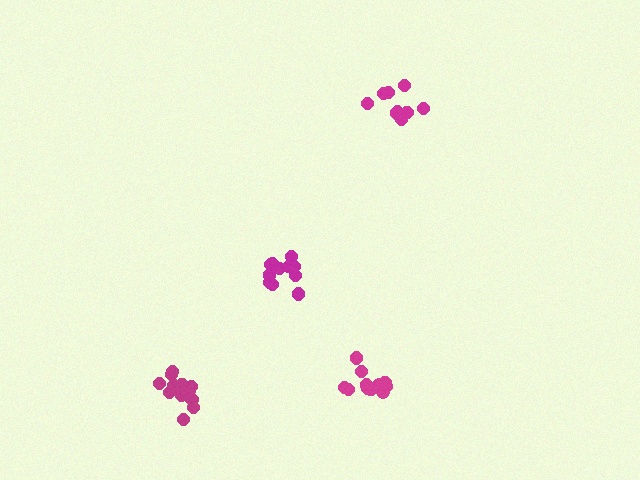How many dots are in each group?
Group 1: 9 dots, Group 2: 11 dots, Group 3: 12 dots, Group 4: 11 dots (43 total).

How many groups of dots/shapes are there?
There are 4 groups.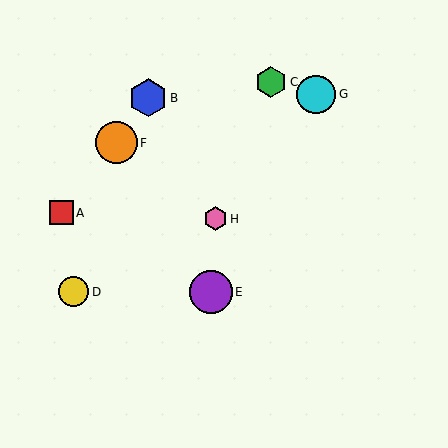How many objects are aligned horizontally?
2 objects (D, E) are aligned horizontally.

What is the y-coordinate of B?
Object B is at y≈98.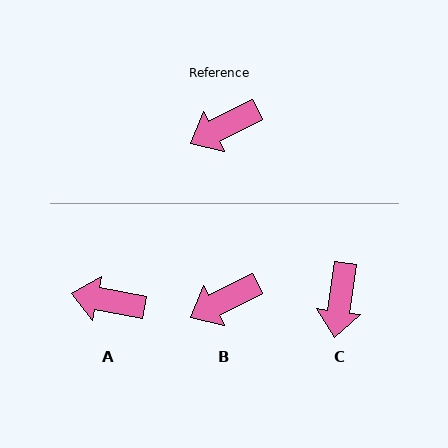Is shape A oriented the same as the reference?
No, it is off by about 38 degrees.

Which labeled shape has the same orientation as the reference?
B.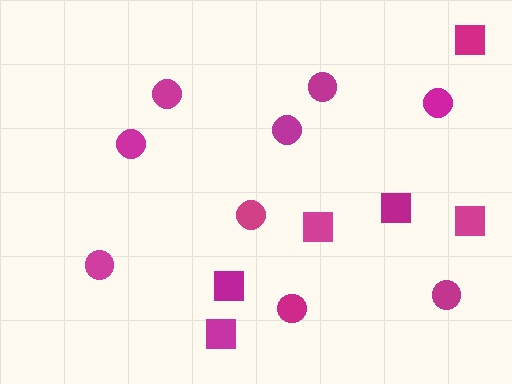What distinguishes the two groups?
There are 2 groups: one group of circles (9) and one group of squares (6).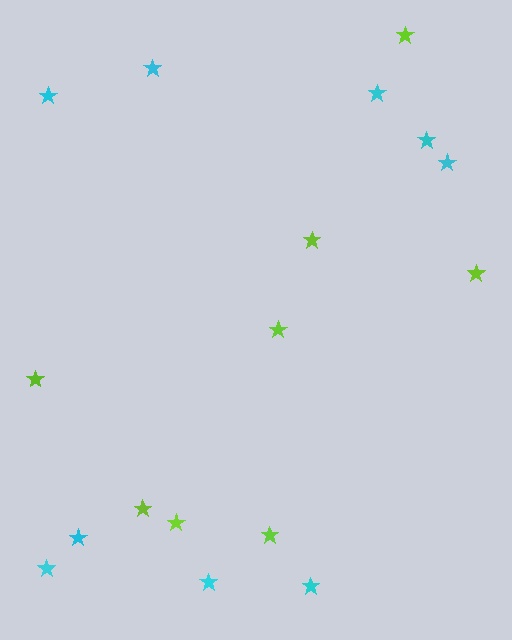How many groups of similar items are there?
There are 2 groups: one group of cyan stars (9) and one group of lime stars (8).